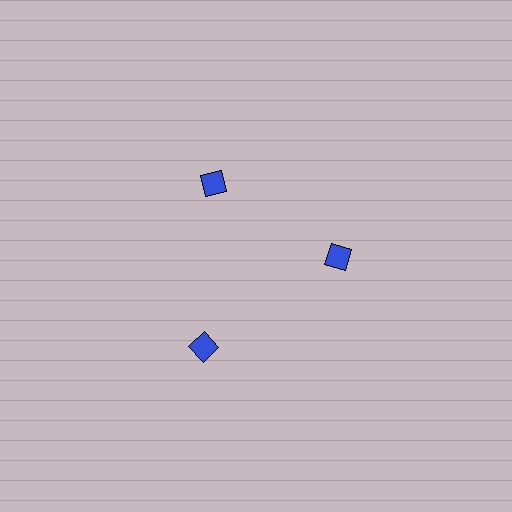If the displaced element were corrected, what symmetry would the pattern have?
It would have 3-fold rotational symmetry — the pattern would map onto itself every 120 degrees.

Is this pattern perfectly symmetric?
No. The 3 blue squares are arranged in a ring, but one element near the 7 o'clock position is pushed outward from the center, breaking the 3-fold rotational symmetry.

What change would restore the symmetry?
The symmetry would be restored by moving it inward, back onto the ring so that all 3 squares sit at equal angles and equal distance from the center.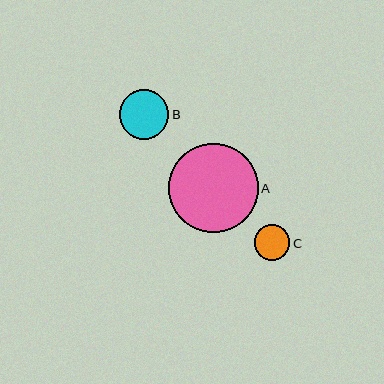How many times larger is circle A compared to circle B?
Circle A is approximately 1.8 times the size of circle B.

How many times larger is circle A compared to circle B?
Circle A is approximately 1.8 times the size of circle B.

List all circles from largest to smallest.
From largest to smallest: A, B, C.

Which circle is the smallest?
Circle C is the smallest with a size of approximately 36 pixels.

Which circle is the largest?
Circle A is the largest with a size of approximately 90 pixels.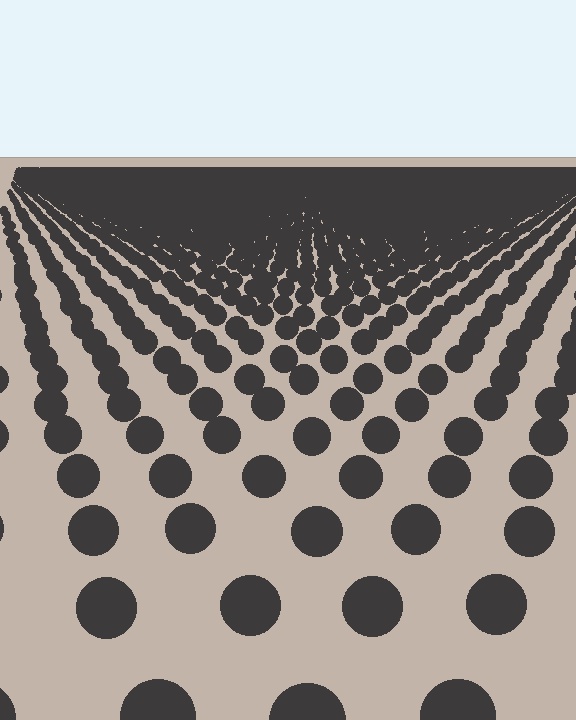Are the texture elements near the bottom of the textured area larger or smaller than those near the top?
Larger. Near the bottom, elements are closer to the viewer and appear at a bigger on-screen size.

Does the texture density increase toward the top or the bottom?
Density increases toward the top.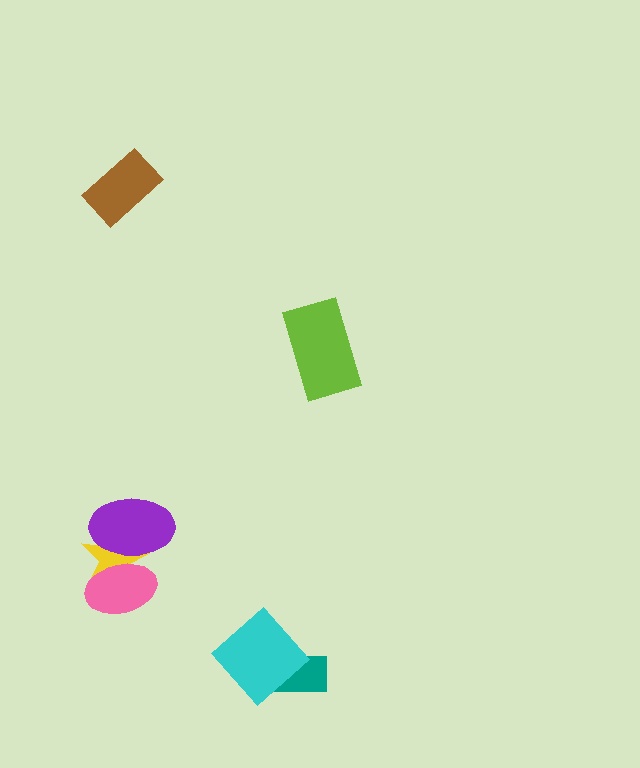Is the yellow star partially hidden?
Yes, it is partially covered by another shape.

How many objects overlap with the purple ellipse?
2 objects overlap with the purple ellipse.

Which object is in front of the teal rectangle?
The cyan diamond is in front of the teal rectangle.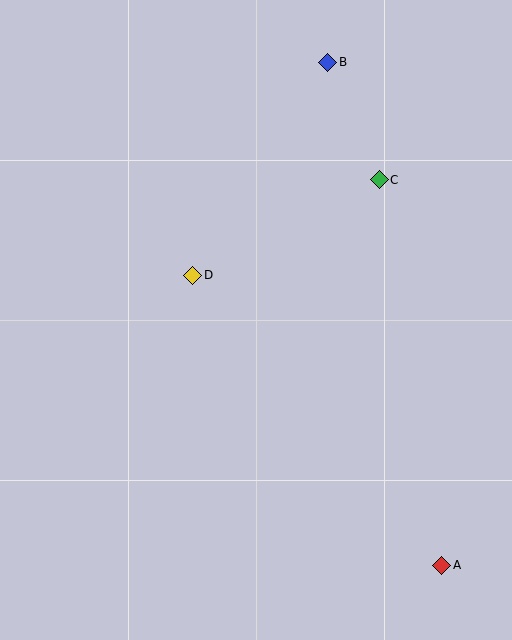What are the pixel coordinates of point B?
Point B is at (328, 62).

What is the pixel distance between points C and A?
The distance between C and A is 391 pixels.